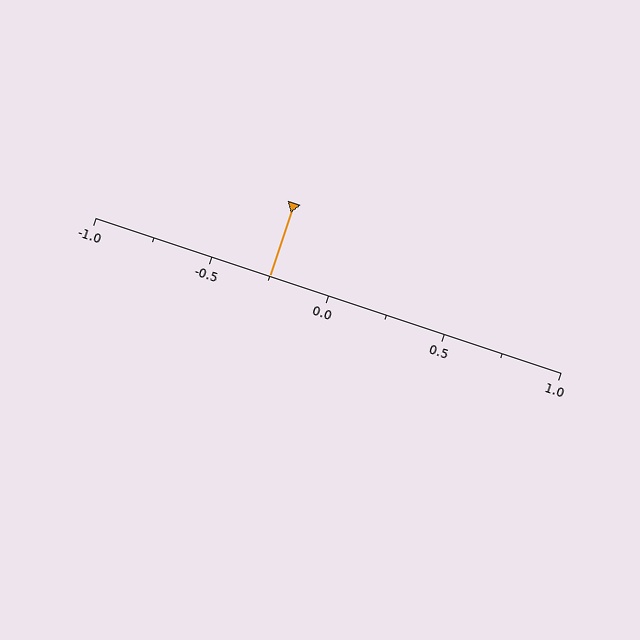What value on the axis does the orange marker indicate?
The marker indicates approximately -0.25.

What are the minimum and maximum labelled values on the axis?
The axis runs from -1.0 to 1.0.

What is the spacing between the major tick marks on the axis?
The major ticks are spaced 0.5 apart.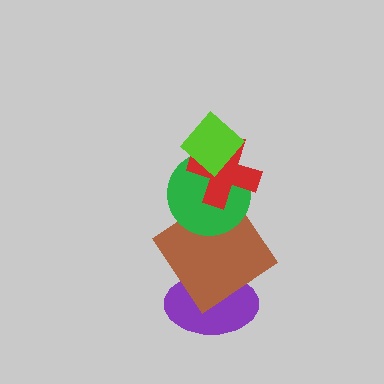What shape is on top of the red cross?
The lime diamond is on top of the red cross.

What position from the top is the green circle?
The green circle is 3rd from the top.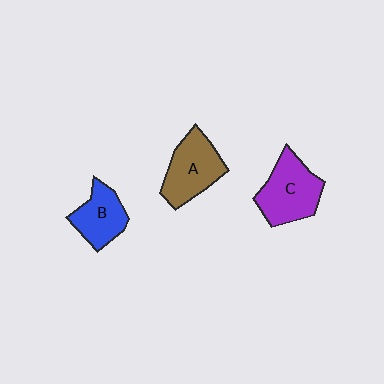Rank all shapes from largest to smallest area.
From largest to smallest: C (purple), A (brown), B (blue).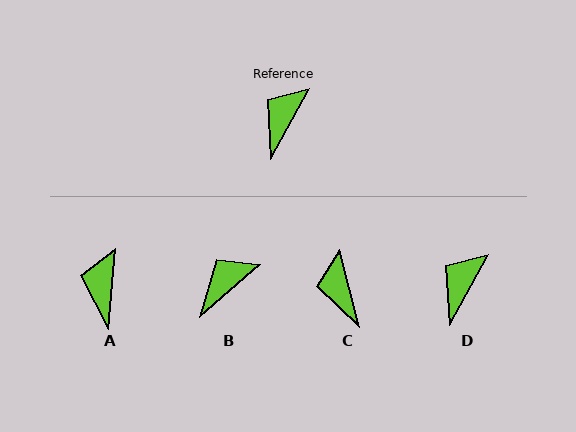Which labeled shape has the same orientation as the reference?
D.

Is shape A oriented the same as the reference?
No, it is off by about 23 degrees.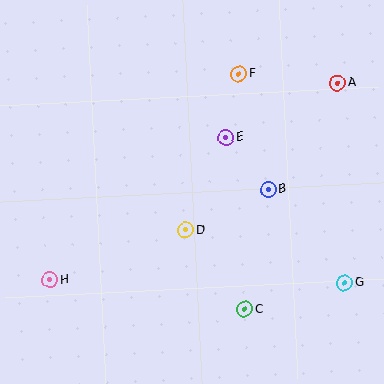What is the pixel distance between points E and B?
The distance between E and B is 66 pixels.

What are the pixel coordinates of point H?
Point H is at (50, 280).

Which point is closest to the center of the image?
Point D at (185, 230) is closest to the center.